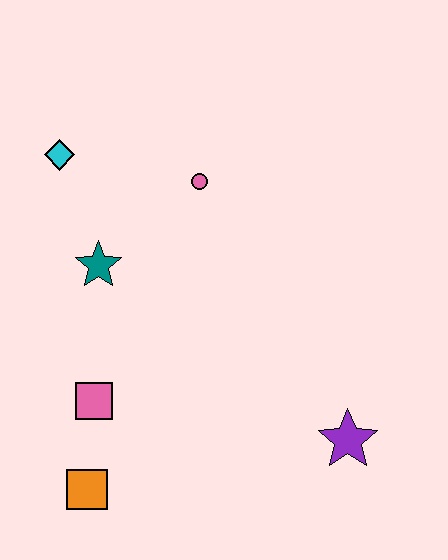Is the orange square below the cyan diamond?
Yes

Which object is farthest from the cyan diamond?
The purple star is farthest from the cyan diamond.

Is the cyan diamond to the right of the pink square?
No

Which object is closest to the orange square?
The pink square is closest to the orange square.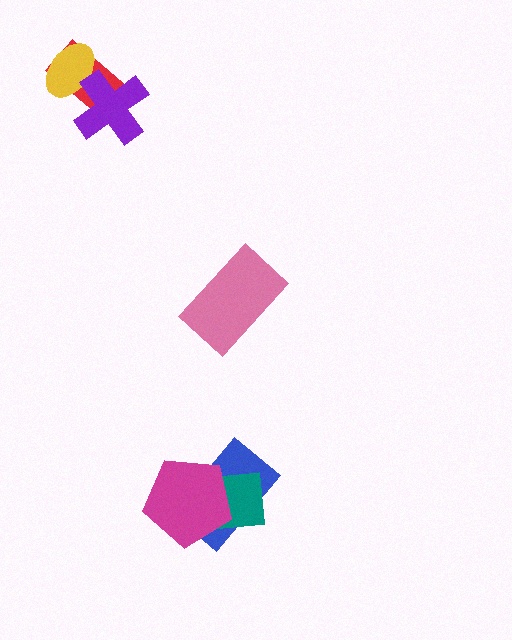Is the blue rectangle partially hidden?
Yes, it is partially covered by another shape.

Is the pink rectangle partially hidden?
No, no other shape covers it.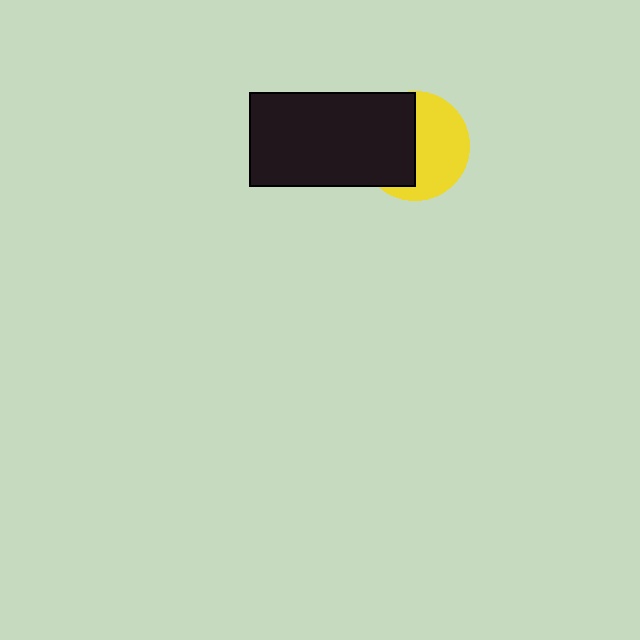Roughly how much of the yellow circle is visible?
About half of it is visible (roughly 53%).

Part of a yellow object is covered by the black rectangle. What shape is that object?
It is a circle.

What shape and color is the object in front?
The object in front is a black rectangle.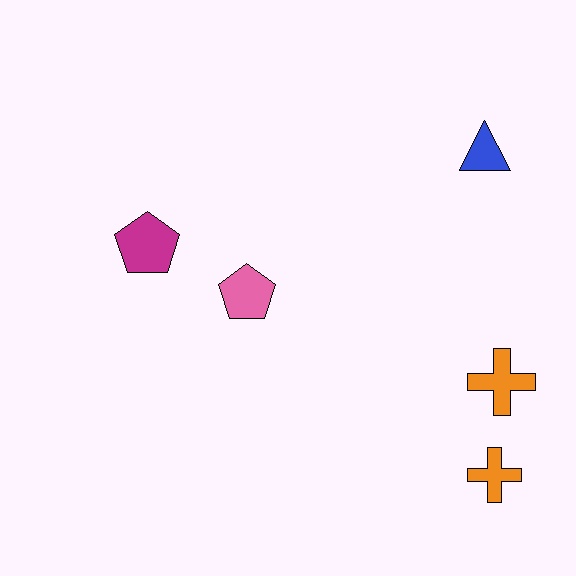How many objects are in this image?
There are 5 objects.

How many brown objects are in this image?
There are no brown objects.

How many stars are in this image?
There are no stars.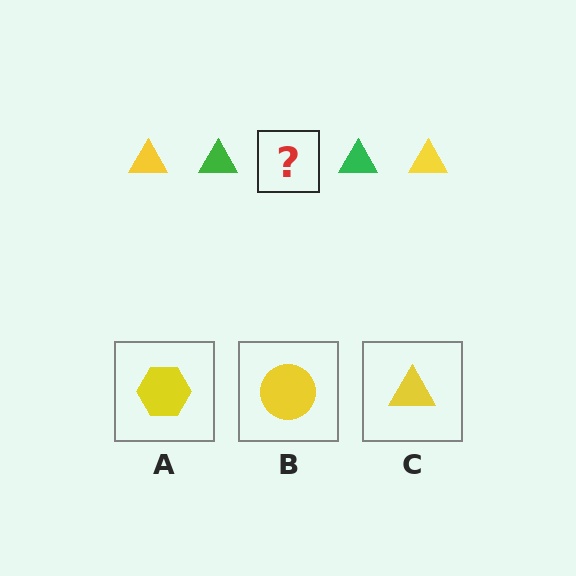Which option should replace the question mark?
Option C.